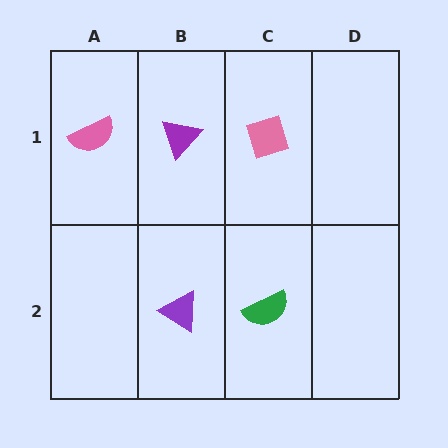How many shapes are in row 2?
2 shapes.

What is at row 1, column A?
A pink semicircle.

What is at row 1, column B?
A purple triangle.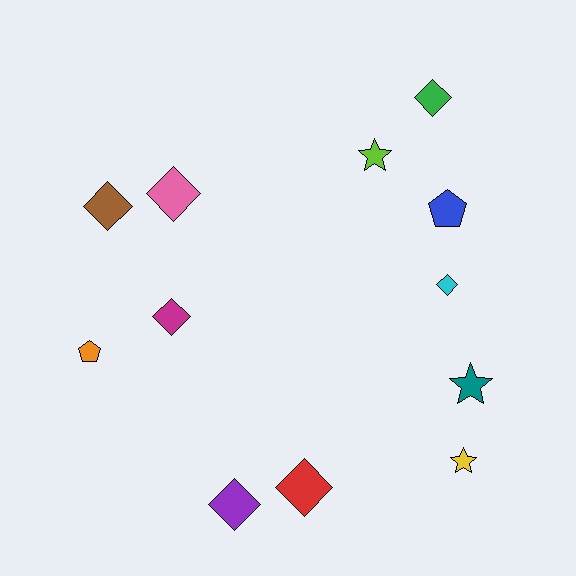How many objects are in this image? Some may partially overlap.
There are 12 objects.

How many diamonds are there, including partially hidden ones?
There are 7 diamonds.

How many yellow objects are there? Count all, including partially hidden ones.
There is 1 yellow object.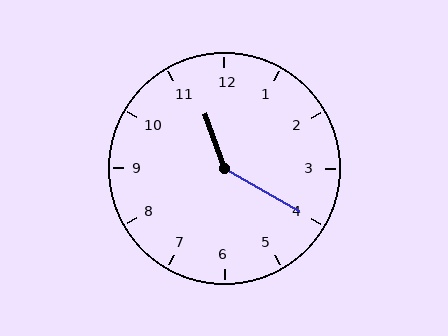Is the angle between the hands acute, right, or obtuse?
It is obtuse.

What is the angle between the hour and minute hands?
Approximately 140 degrees.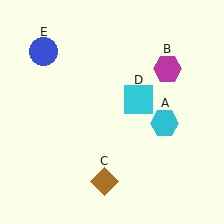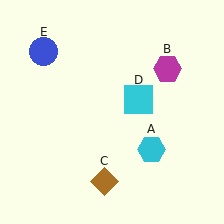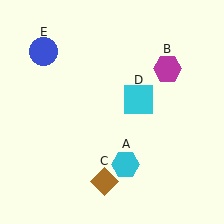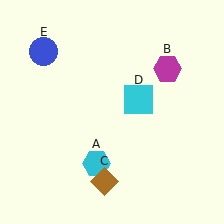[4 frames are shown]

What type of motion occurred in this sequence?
The cyan hexagon (object A) rotated clockwise around the center of the scene.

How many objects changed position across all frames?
1 object changed position: cyan hexagon (object A).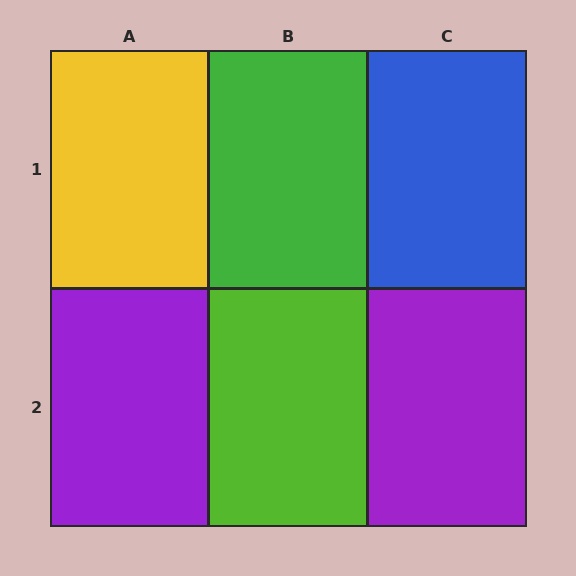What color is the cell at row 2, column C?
Purple.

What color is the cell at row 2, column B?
Lime.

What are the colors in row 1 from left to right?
Yellow, green, blue.